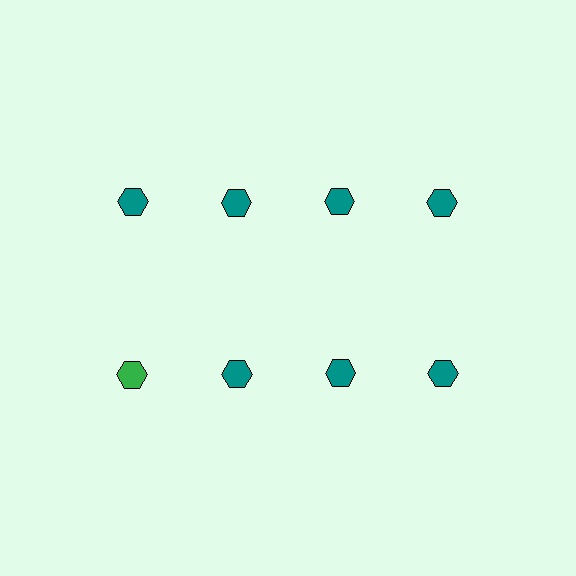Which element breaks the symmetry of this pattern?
The green hexagon in the second row, leftmost column breaks the symmetry. All other shapes are teal hexagons.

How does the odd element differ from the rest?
It has a different color: green instead of teal.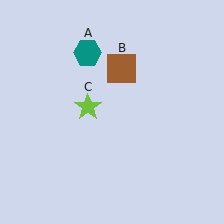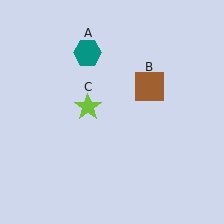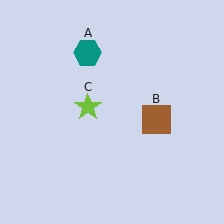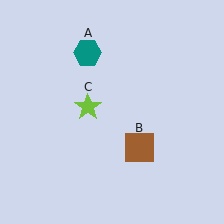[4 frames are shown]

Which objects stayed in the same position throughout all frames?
Teal hexagon (object A) and lime star (object C) remained stationary.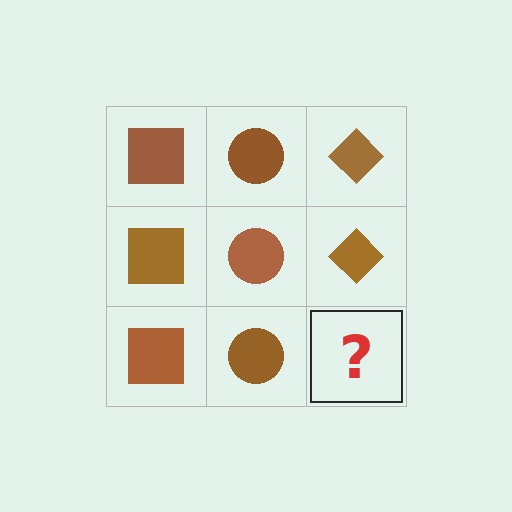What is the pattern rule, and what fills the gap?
The rule is that each column has a consistent shape. The gap should be filled with a brown diamond.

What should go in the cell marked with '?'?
The missing cell should contain a brown diamond.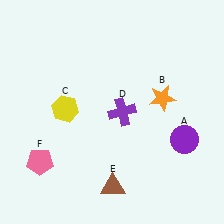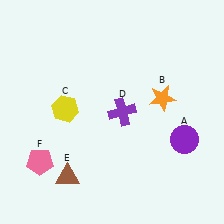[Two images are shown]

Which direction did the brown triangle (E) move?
The brown triangle (E) moved left.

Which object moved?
The brown triangle (E) moved left.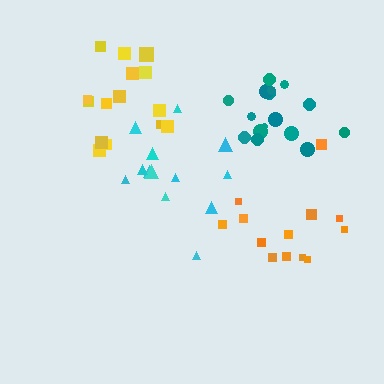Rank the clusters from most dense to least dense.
yellow, teal, cyan, orange.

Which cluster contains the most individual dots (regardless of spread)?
Teal (16).